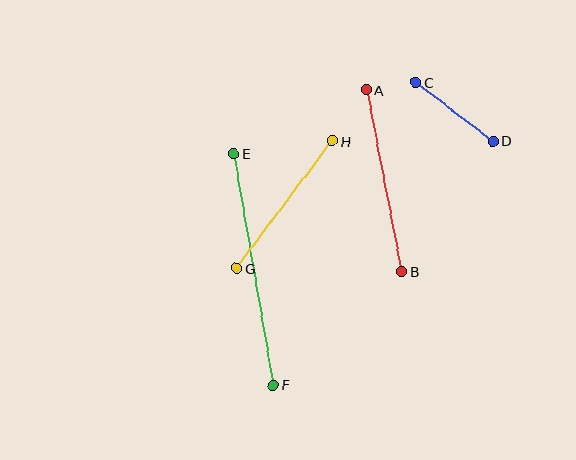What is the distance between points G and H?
The distance is approximately 159 pixels.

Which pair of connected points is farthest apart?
Points E and F are farthest apart.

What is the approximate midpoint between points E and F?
The midpoint is at approximately (253, 269) pixels.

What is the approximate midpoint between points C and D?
The midpoint is at approximately (454, 112) pixels.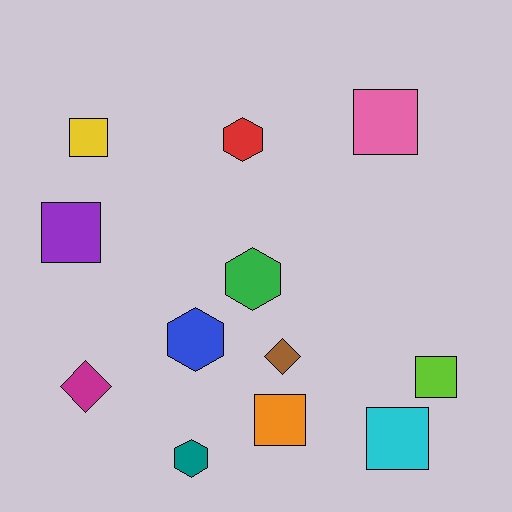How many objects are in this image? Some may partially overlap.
There are 12 objects.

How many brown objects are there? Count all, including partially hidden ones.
There is 1 brown object.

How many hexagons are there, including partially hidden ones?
There are 4 hexagons.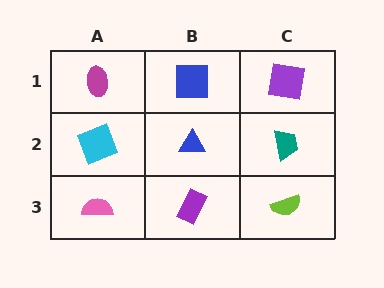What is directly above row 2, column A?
A magenta ellipse.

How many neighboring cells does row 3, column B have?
3.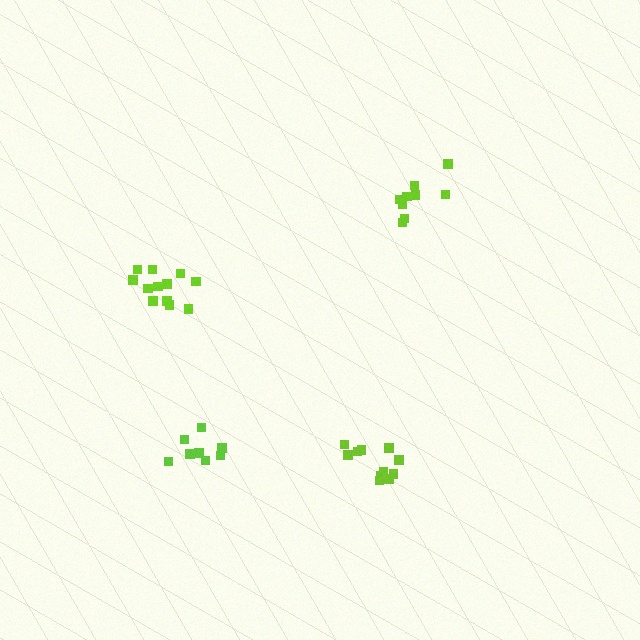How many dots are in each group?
Group 1: 9 dots, Group 2: 12 dots, Group 3: 11 dots, Group 4: 9 dots (41 total).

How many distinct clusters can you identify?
There are 4 distinct clusters.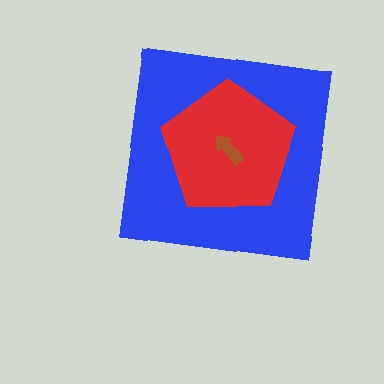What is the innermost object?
The brown arrow.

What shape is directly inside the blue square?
The red pentagon.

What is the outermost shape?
The blue square.